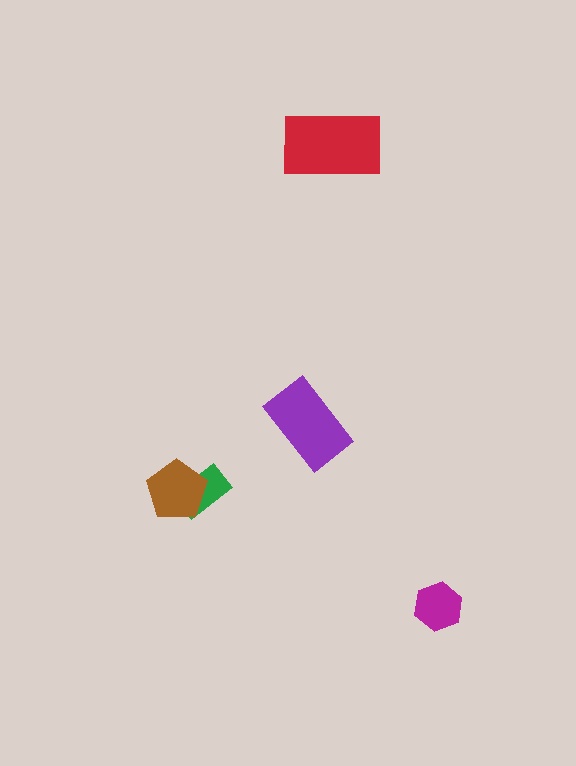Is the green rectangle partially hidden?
Yes, it is partially covered by another shape.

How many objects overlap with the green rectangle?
1 object overlaps with the green rectangle.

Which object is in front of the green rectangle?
The brown pentagon is in front of the green rectangle.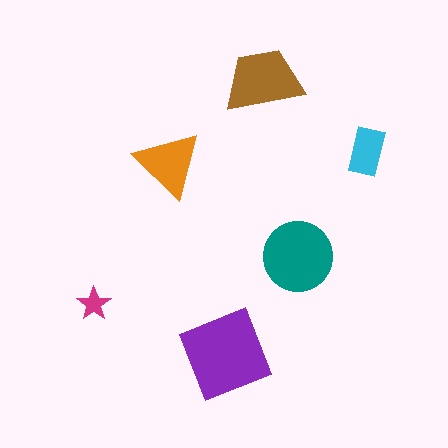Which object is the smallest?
The magenta star.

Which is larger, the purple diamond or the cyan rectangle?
The purple diamond.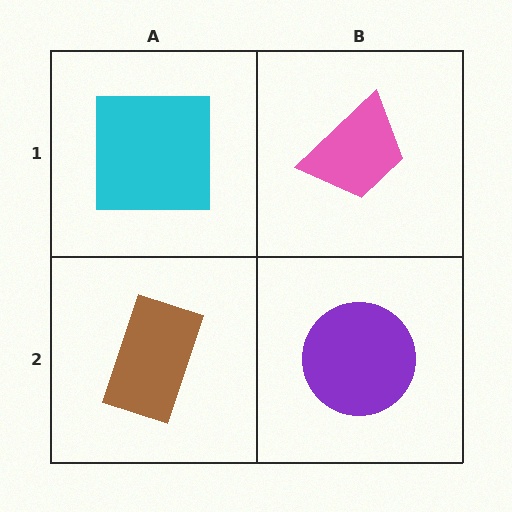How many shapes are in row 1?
2 shapes.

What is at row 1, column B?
A pink trapezoid.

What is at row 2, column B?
A purple circle.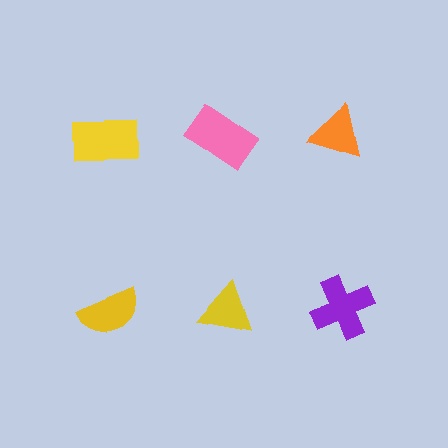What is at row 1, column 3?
An orange triangle.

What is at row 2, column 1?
A yellow semicircle.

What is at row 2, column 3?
A purple cross.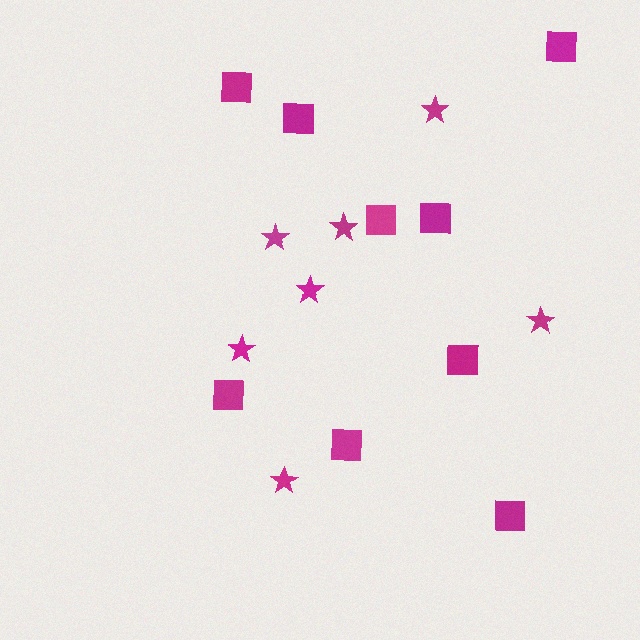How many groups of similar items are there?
There are 2 groups: one group of squares (9) and one group of stars (7).